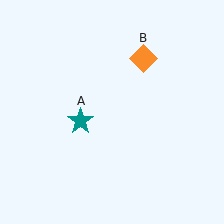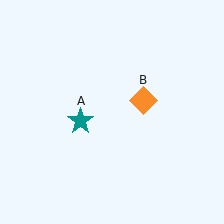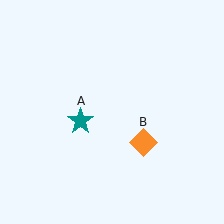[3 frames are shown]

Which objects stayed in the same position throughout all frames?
Teal star (object A) remained stationary.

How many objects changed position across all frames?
1 object changed position: orange diamond (object B).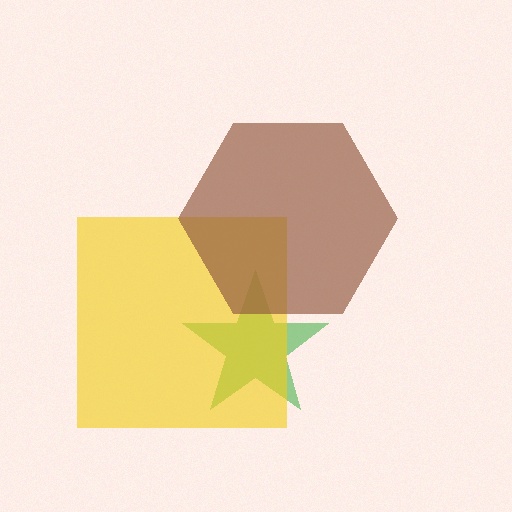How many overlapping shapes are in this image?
There are 3 overlapping shapes in the image.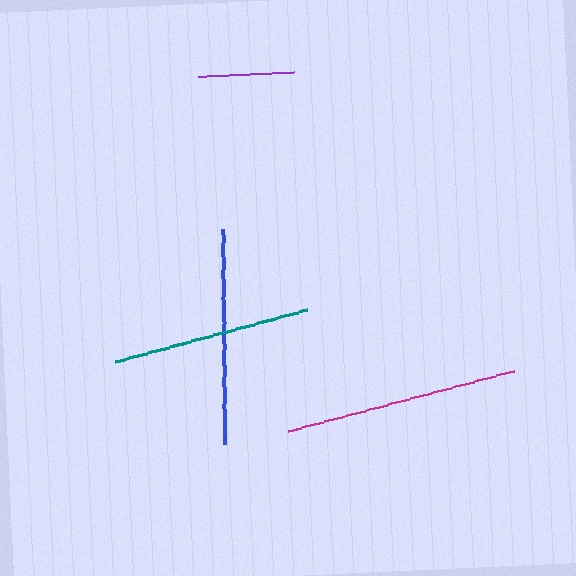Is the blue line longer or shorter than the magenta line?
The magenta line is longer than the blue line.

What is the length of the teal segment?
The teal segment is approximately 198 pixels long.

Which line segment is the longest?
The magenta line is the longest at approximately 234 pixels.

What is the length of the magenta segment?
The magenta segment is approximately 234 pixels long.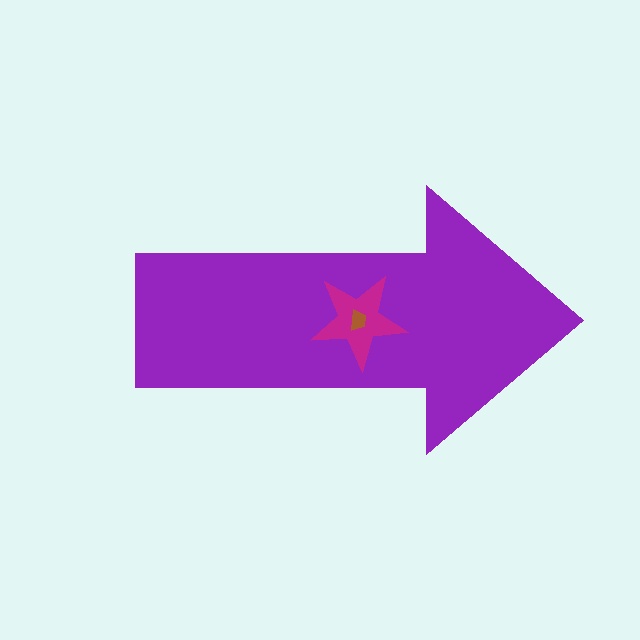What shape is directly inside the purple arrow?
The magenta star.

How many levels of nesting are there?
3.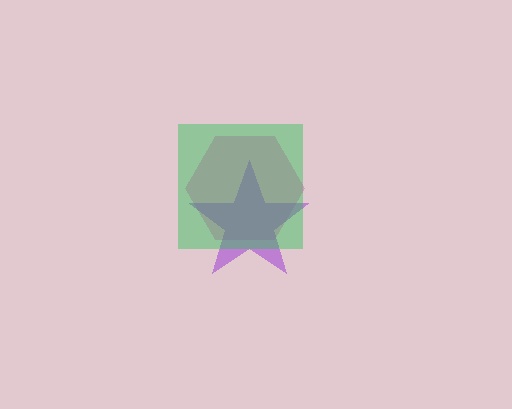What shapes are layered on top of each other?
The layered shapes are: a pink hexagon, a purple star, a green square.